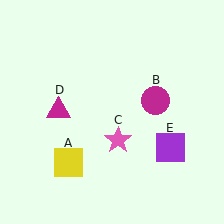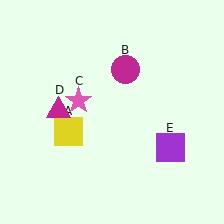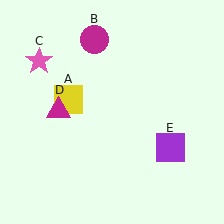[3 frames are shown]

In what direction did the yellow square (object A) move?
The yellow square (object A) moved up.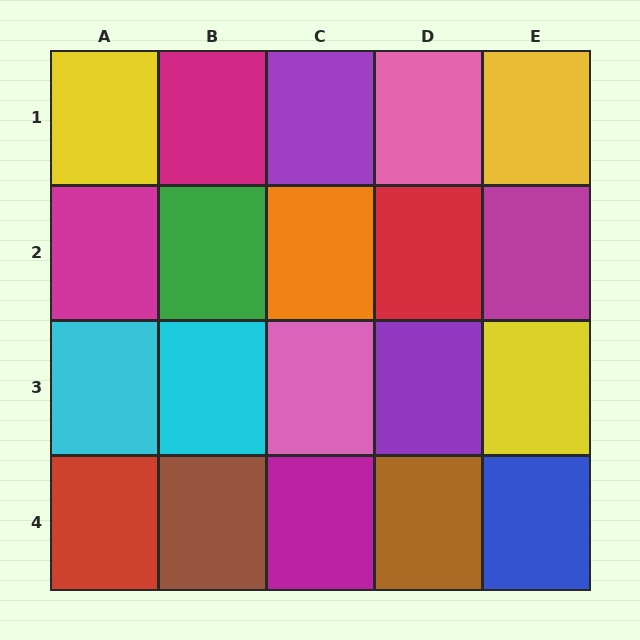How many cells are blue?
1 cell is blue.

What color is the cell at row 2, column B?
Green.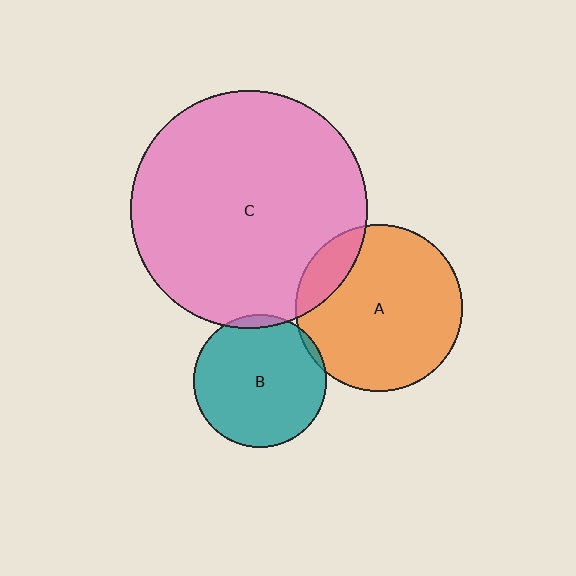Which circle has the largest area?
Circle C (pink).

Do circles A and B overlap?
Yes.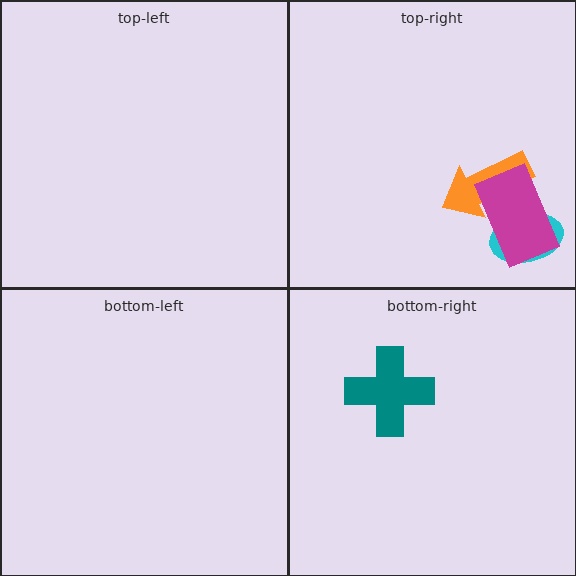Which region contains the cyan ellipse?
The top-right region.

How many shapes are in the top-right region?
3.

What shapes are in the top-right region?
The orange arrow, the cyan ellipse, the magenta rectangle.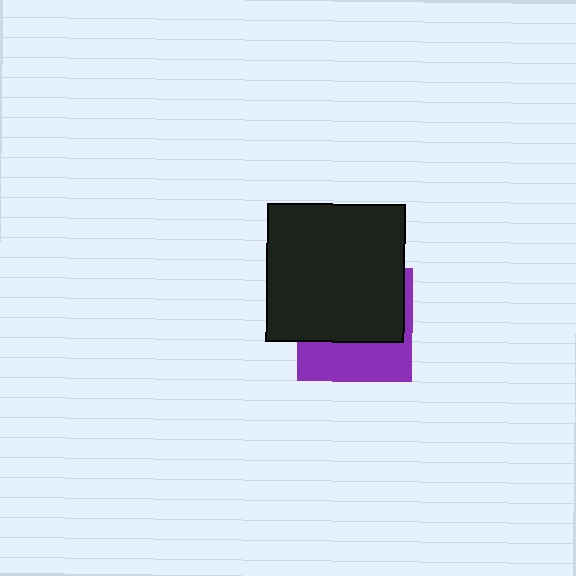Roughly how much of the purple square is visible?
A small part of it is visible (roughly 40%).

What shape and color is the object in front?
The object in front is a black square.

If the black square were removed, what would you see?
You would see the complete purple square.